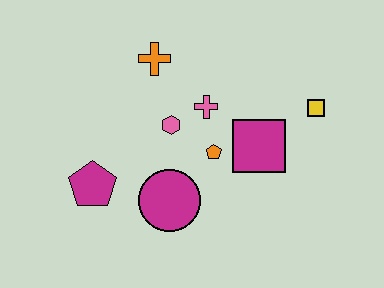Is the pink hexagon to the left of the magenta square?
Yes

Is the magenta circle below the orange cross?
Yes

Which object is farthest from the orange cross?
The yellow square is farthest from the orange cross.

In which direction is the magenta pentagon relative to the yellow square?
The magenta pentagon is to the left of the yellow square.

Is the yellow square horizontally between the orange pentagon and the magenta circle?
No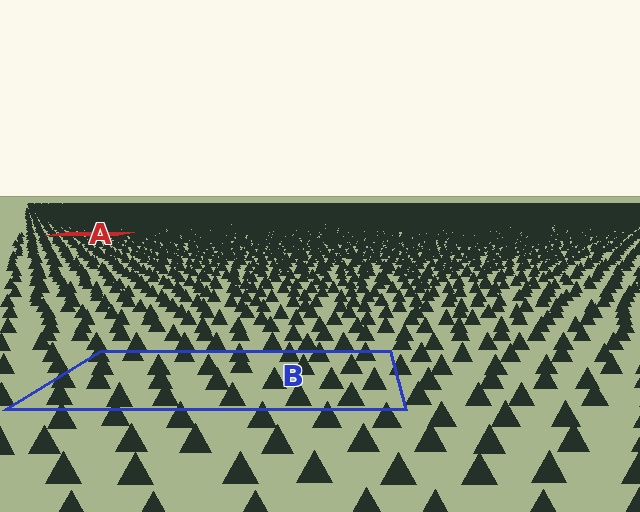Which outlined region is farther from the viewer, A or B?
Region A is farther from the viewer — the texture elements inside it appear smaller and more densely packed.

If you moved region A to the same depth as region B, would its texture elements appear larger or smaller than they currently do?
They would appear larger. At a closer depth, the same texture elements are projected at a bigger on-screen size.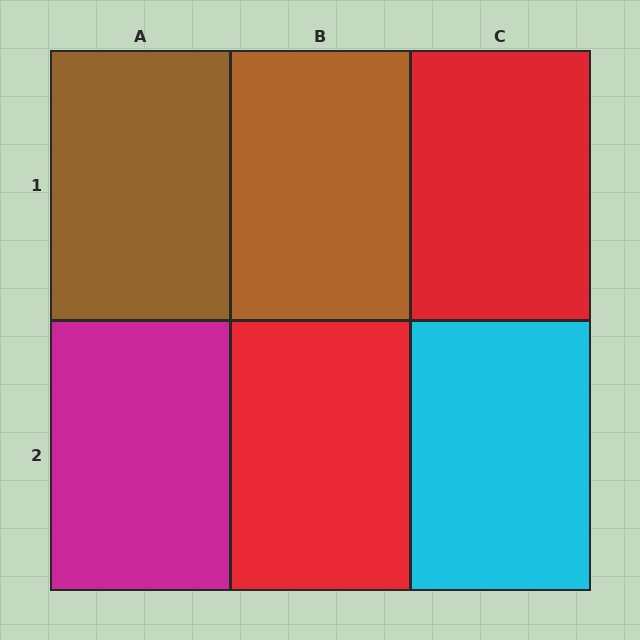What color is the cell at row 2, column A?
Magenta.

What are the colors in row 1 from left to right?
Brown, brown, red.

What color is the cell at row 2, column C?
Cyan.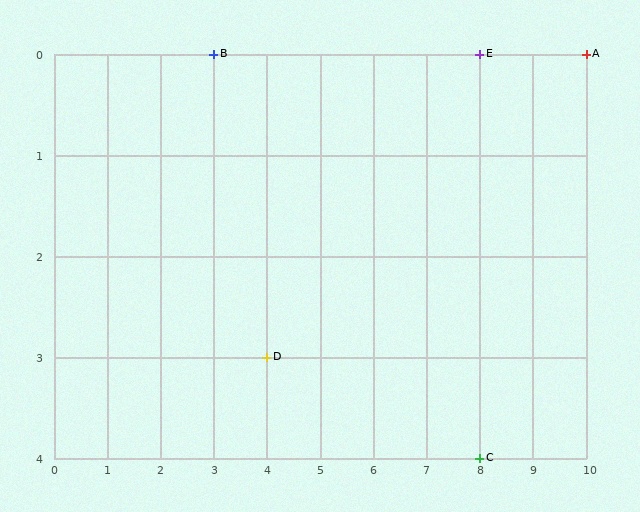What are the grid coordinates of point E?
Point E is at grid coordinates (8, 0).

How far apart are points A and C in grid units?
Points A and C are 2 columns and 4 rows apart (about 4.5 grid units diagonally).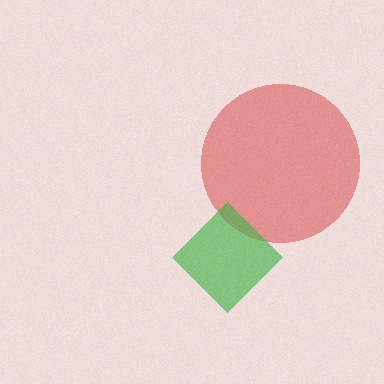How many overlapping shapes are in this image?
There are 2 overlapping shapes in the image.